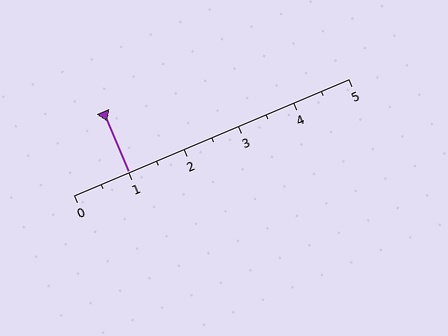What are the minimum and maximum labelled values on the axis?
The axis runs from 0 to 5.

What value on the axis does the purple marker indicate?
The marker indicates approximately 1.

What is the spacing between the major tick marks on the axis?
The major ticks are spaced 1 apart.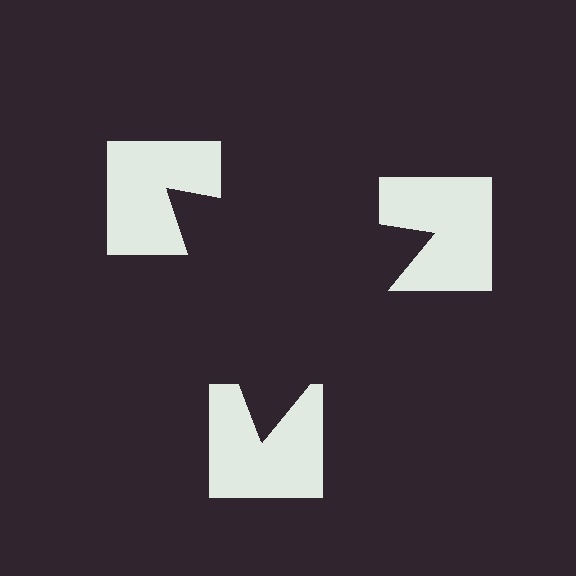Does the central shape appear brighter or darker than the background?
It typically appears slightly darker than the background, even though no actual brightness change is drawn.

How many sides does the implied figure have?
3 sides.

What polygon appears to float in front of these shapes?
An illusory triangle — its edges are inferred from the aligned wedge cuts in the notched squares, not physically drawn.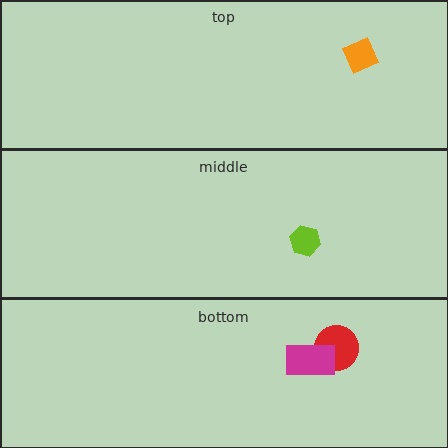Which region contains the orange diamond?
The top region.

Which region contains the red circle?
The bottom region.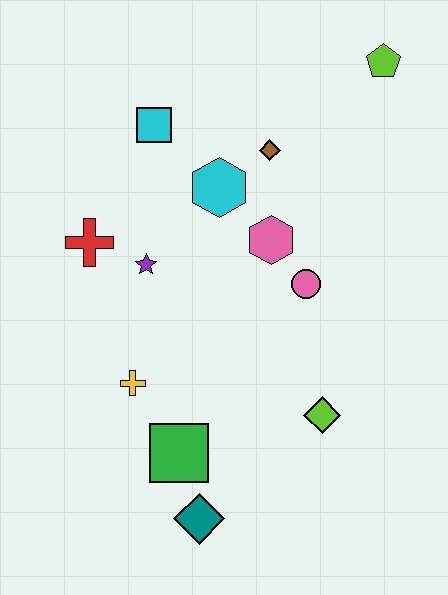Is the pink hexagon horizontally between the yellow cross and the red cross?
No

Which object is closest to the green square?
The teal diamond is closest to the green square.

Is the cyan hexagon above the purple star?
Yes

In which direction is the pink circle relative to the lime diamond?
The pink circle is above the lime diamond.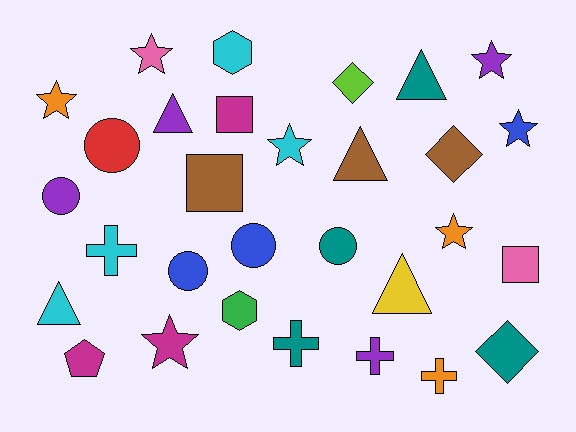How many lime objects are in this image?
There is 1 lime object.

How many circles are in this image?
There are 5 circles.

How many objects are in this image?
There are 30 objects.